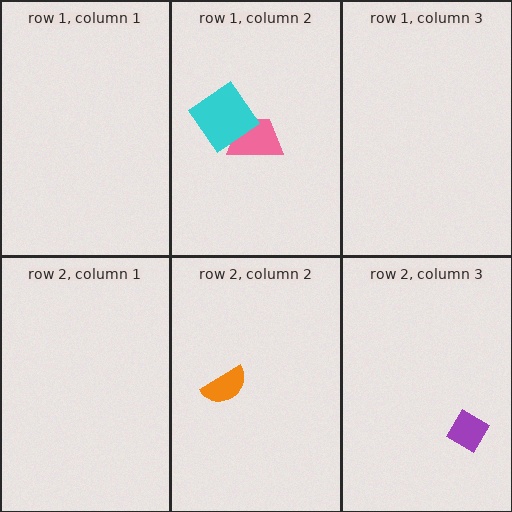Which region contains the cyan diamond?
The row 1, column 2 region.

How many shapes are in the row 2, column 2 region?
1.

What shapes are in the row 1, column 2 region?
The pink trapezoid, the cyan diamond.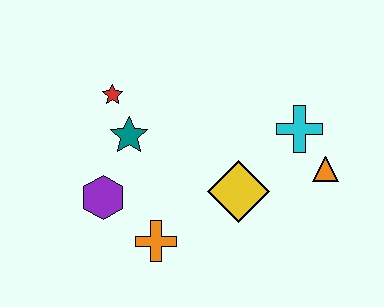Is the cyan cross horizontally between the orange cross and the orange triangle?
Yes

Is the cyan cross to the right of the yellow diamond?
Yes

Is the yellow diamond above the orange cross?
Yes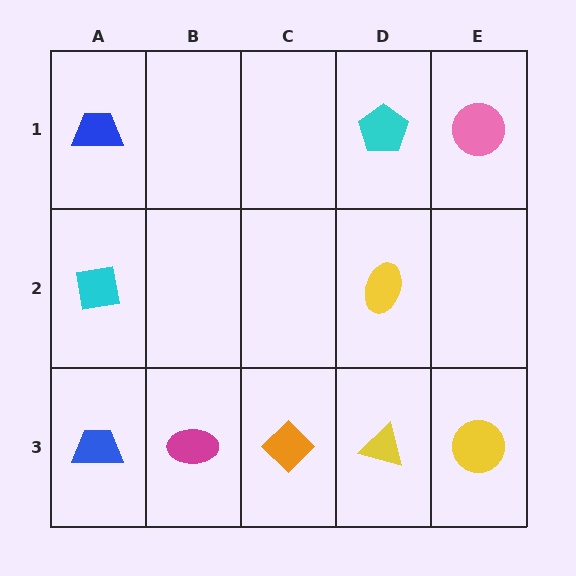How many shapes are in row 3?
5 shapes.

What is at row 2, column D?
A yellow ellipse.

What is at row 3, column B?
A magenta ellipse.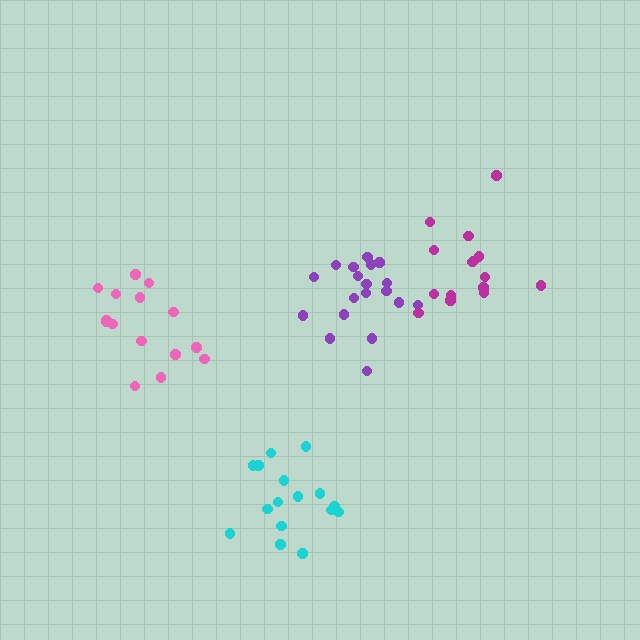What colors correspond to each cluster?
The clusters are colored: purple, magenta, pink, cyan.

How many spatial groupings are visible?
There are 4 spatial groupings.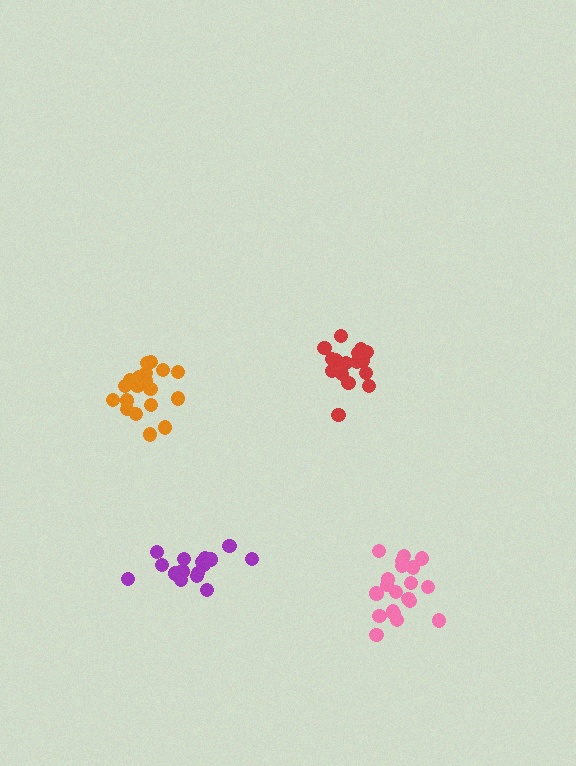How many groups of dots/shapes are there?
There are 4 groups.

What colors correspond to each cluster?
The clusters are colored: purple, pink, orange, red.